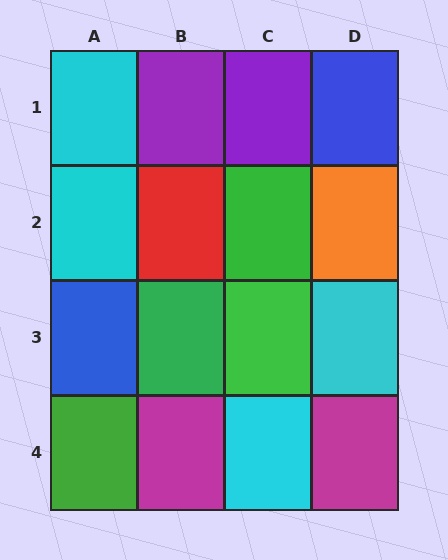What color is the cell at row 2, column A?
Cyan.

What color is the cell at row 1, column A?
Cyan.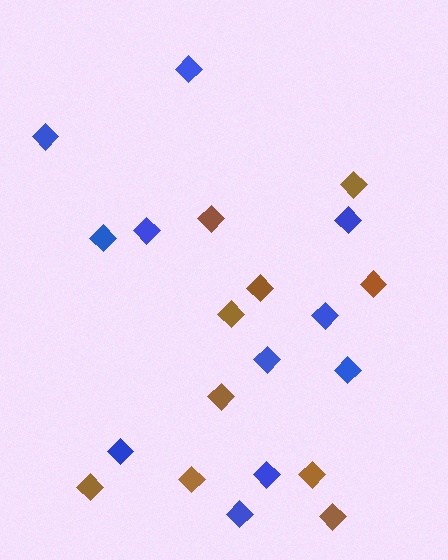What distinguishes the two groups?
There are 2 groups: one group of blue diamonds (11) and one group of brown diamonds (10).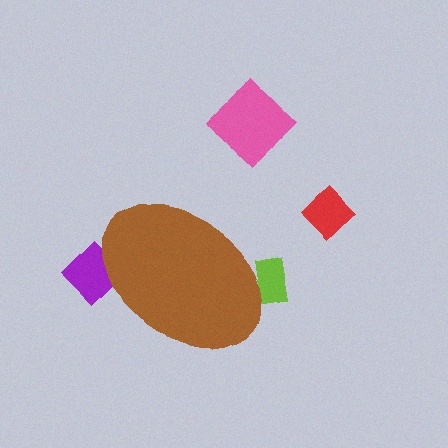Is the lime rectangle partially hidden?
Yes, the lime rectangle is partially hidden behind the brown ellipse.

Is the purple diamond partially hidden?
Yes, the purple diamond is partially hidden behind the brown ellipse.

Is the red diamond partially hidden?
No, the red diamond is fully visible.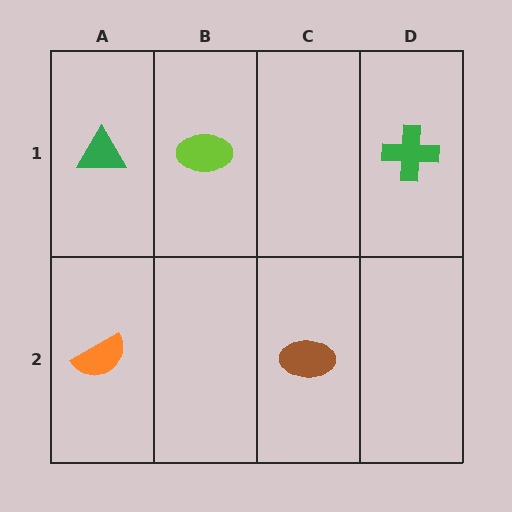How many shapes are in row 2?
2 shapes.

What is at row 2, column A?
An orange semicircle.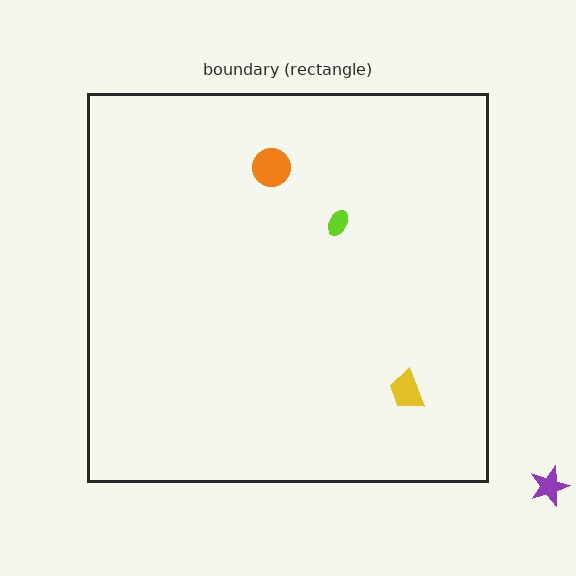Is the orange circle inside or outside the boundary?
Inside.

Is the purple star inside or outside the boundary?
Outside.